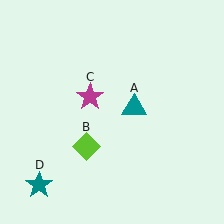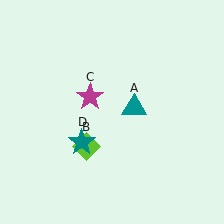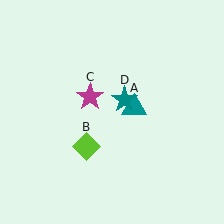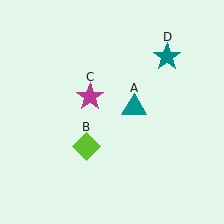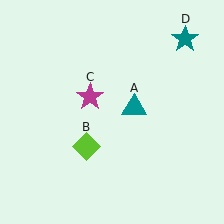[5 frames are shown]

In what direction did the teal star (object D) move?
The teal star (object D) moved up and to the right.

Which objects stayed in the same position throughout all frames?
Teal triangle (object A) and lime diamond (object B) and magenta star (object C) remained stationary.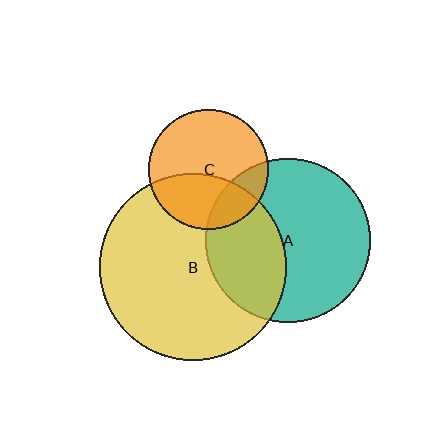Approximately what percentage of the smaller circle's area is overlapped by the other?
Approximately 20%.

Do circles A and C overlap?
Yes.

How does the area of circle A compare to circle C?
Approximately 1.9 times.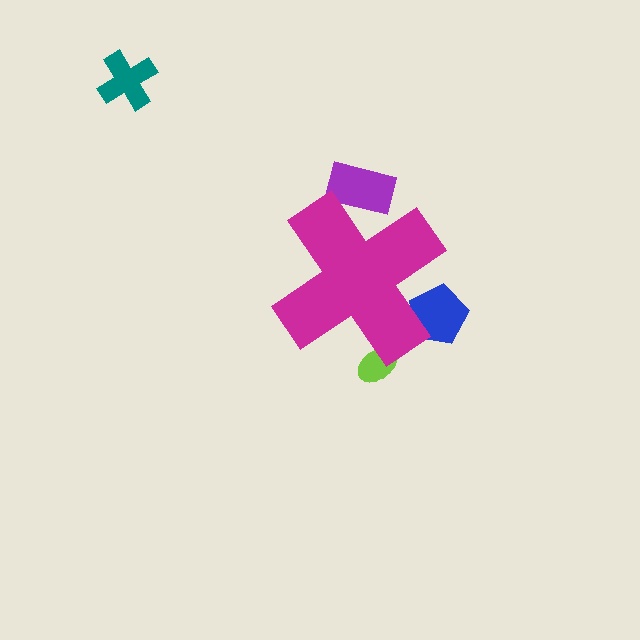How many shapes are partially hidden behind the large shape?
3 shapes are partially hidden.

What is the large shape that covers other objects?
A magenta cross.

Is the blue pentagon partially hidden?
Yes, the blue pentagon is partially hidden behind the magenta cross.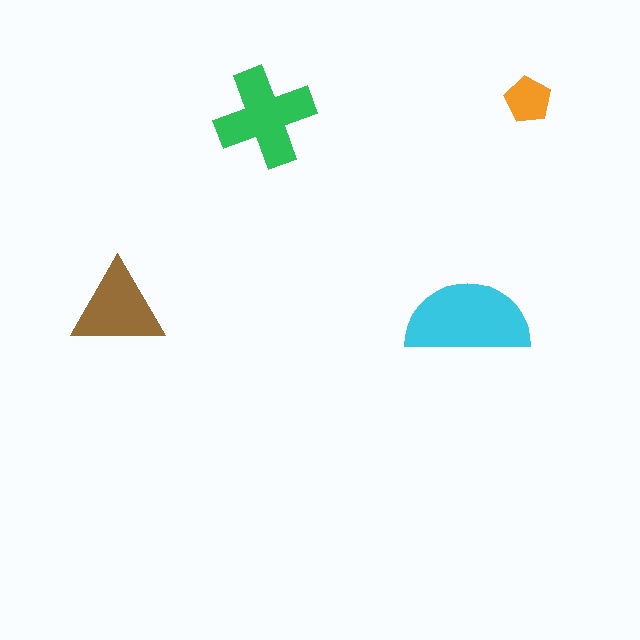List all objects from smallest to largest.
The orange pentagon, the brown triangle, the green cross, the cyan semicircle.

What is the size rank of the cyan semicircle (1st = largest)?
1st.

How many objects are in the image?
There are 4 objects in the image.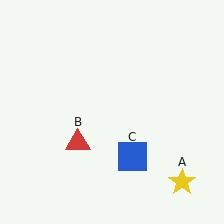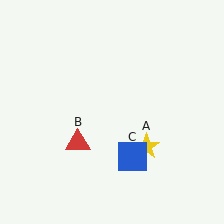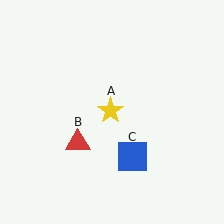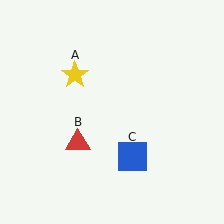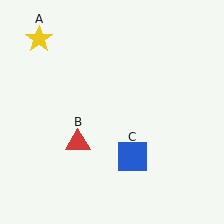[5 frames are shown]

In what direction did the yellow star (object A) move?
The yellow star (object A) moved up and to the left.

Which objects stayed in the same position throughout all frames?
Red triangle (object B) and blue square (object C) remained stationary.